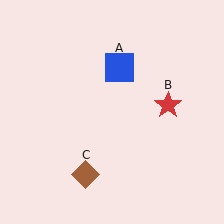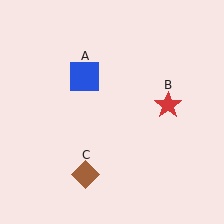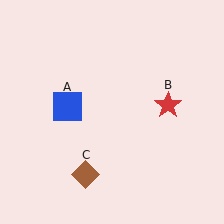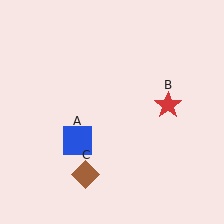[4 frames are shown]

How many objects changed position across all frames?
1 object changed position: blue square (object A).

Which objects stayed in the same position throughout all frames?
Red star (object B) and brown diamond (object C) remained stationary.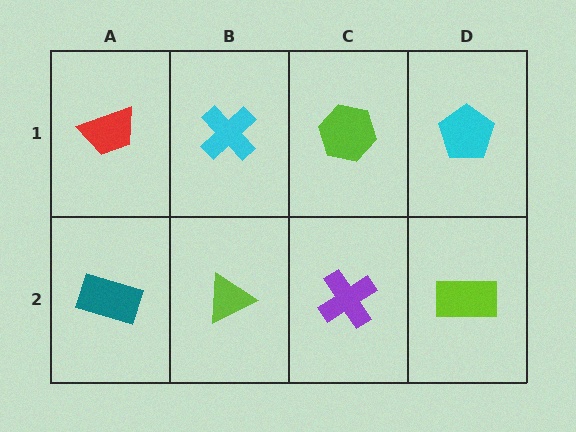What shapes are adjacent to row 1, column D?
A lime rectangle (row 2, column D), a lime hexagon (row 1, column C).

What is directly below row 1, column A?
A teal rectangle.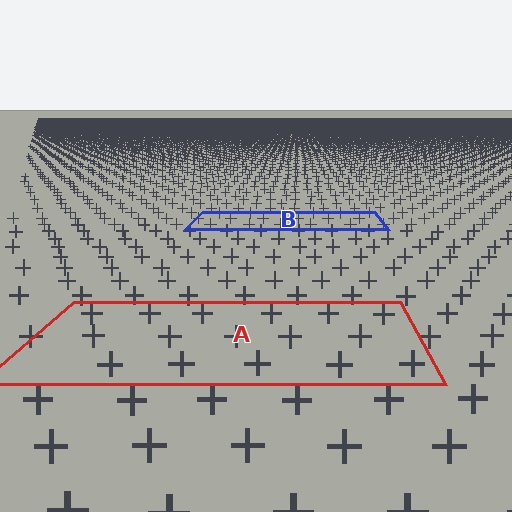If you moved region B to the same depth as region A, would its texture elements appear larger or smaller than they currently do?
They would appear larger. At a closer depth, the same texture elements are projected at a bigger on-screen size.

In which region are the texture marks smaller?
The texture marks are smaller in region B, because it is farther away.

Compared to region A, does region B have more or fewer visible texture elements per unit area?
Region B has more texture elements per unit area — they are packed more densely because it is farther away.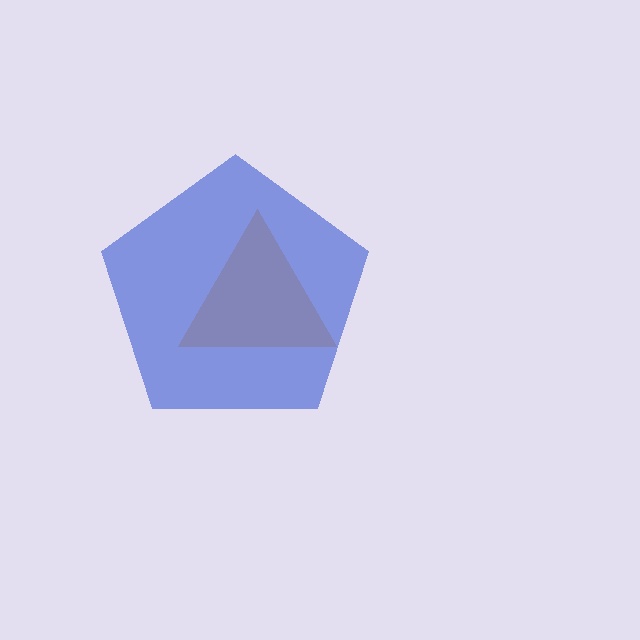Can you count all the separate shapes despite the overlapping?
Yes, there are 2 separate shapes.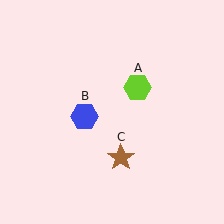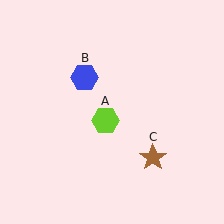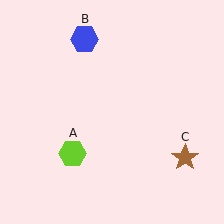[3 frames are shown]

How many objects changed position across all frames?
3 objects changed position: lime hexagon (object A), blue hexagon (object B), brown star (object C).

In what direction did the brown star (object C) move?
The brown star (object C) moved right.